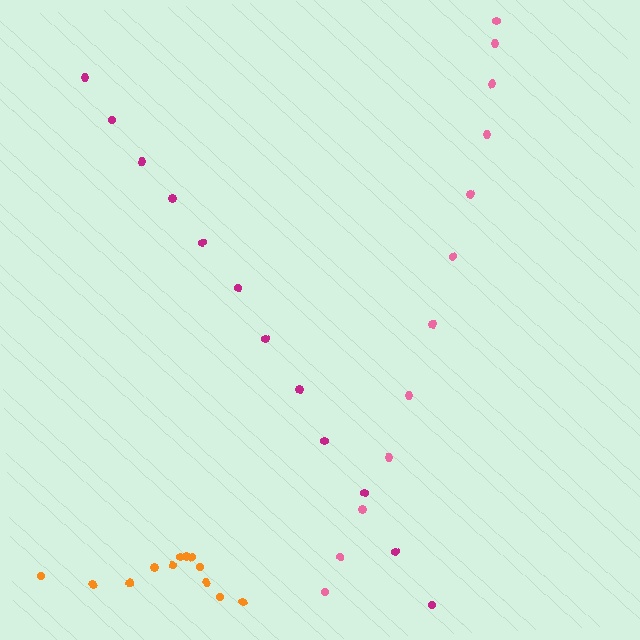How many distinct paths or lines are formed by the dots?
There are 3 distinct paths.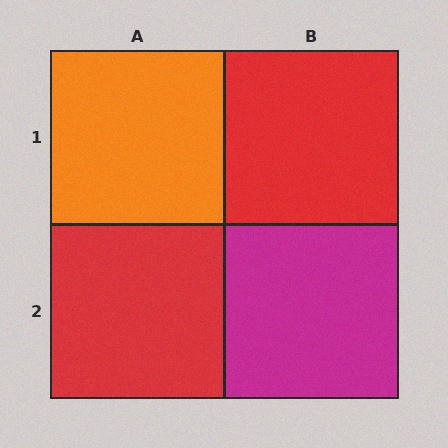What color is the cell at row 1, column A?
Orange.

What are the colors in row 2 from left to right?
Red, magenta.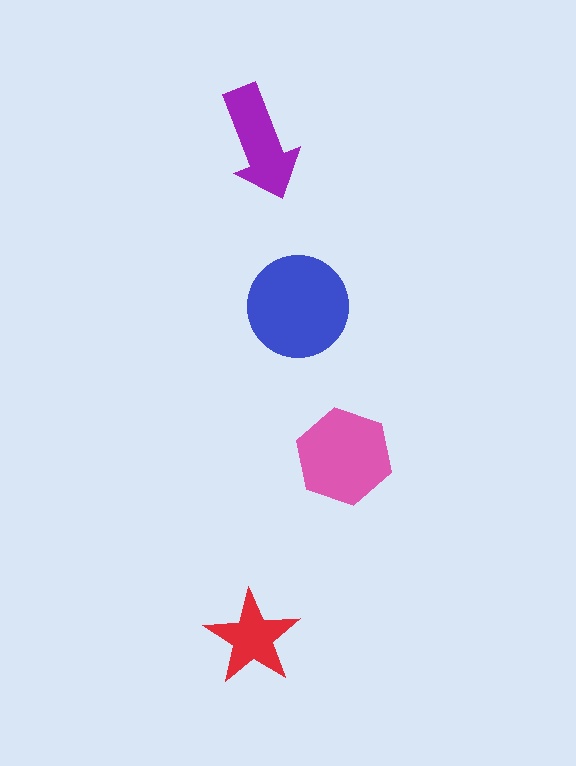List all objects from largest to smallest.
The blue circle, the pink hexagon, the purple arrow, the red star.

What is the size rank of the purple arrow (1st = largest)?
3rd.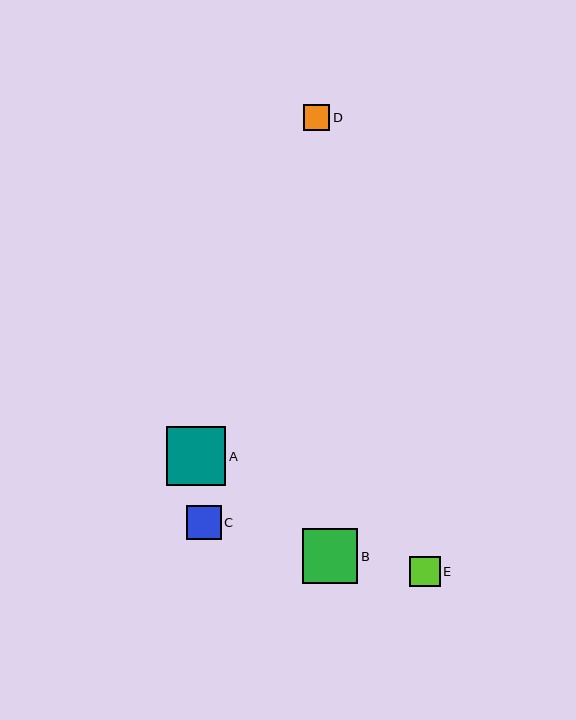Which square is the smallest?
Square D is the smallest with a size of approximately 26 pixels.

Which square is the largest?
Square A is the largest with a size of approximately 59 pixels.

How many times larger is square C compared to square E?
Square C is approximately 1.1 times the size of square E.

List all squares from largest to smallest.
From largest to smallest: A, B, C, E, D.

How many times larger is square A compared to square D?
Square A is approximately 2.3 times the size of square D.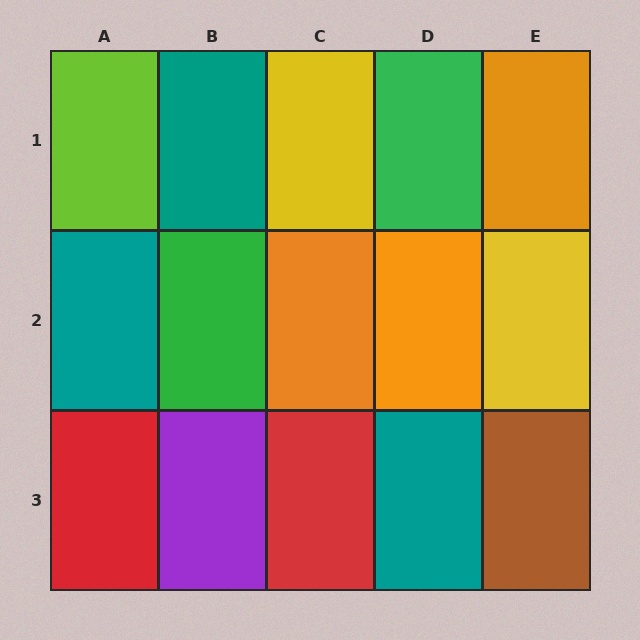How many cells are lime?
1 cell is lime.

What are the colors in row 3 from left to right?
Red, purple, red, teal, brown.